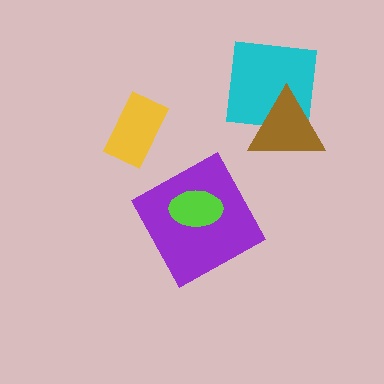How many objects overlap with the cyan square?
1 object overlaps with the cyan square.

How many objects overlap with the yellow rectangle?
0 objects overlap with the yellow rectangle.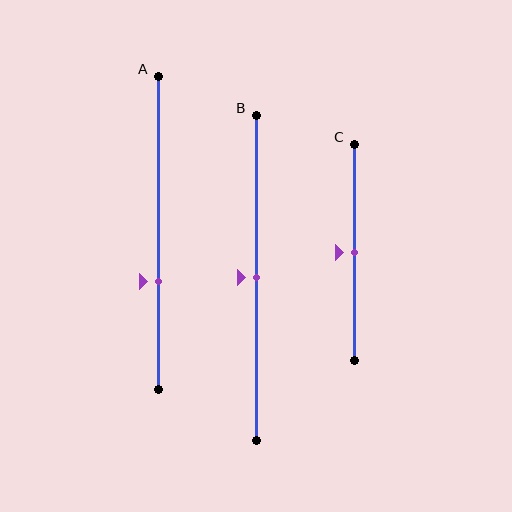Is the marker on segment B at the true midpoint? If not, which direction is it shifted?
Yes, the marker on segment B is at the true midpoint.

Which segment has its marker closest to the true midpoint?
Segment B has its marker closest to the true midpoint.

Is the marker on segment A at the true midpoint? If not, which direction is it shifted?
No, the marker on segment A is shifted downward by about 16% of the segment length.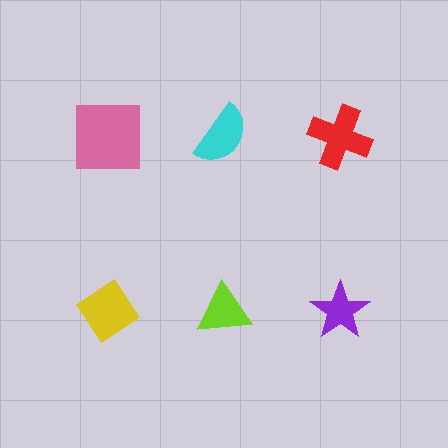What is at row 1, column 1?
A pink square.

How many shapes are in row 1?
3 shapes.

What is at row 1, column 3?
A red cross.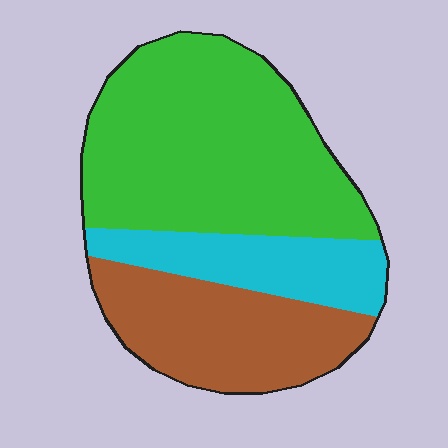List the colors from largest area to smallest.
From largest to smallest: green, brown, cyan.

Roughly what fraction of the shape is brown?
Brown takes up between a sixth and a third of the shape.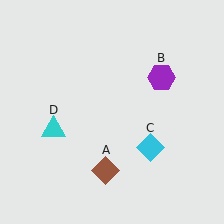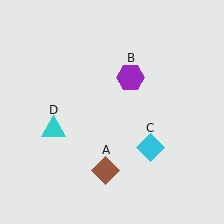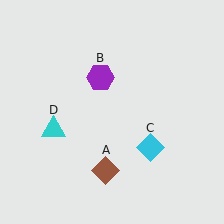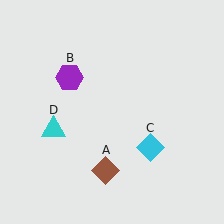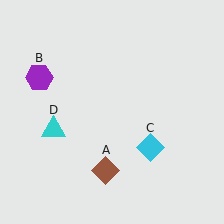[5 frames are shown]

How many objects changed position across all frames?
1 object changed position: purple hexagon (object B).